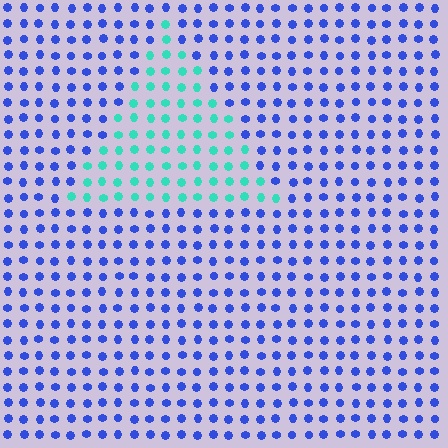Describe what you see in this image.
The image is filled with small blue elements in a uniform arrangement. A triangle-shaped region is visible where the elements are tinted to a slightly different hue, forming a subtle color boundary.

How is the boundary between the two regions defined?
The boundary is defined purely by a slight shift in hue (about 64 degrees). Spacing, size, and orientation are identical on both sides.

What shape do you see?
I see a triangle.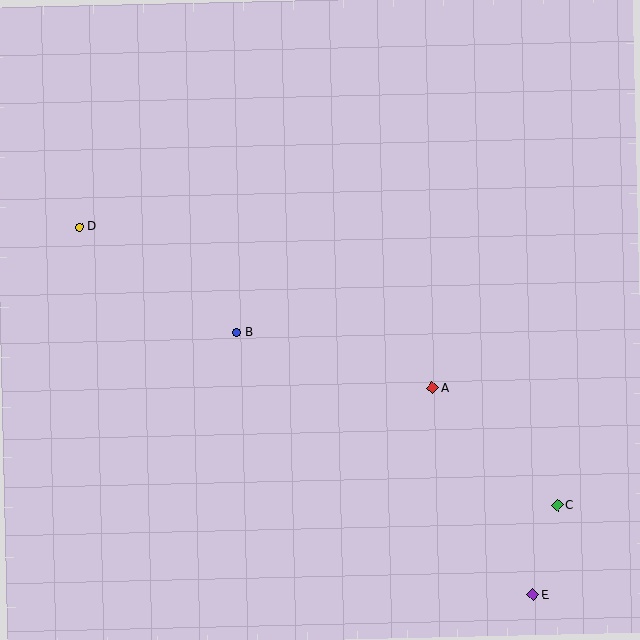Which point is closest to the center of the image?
Point B at (237, 332) is closest to the center.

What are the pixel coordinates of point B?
Point B is at (237, 332).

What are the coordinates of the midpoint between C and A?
The midpoint between C and A is at (495, 447).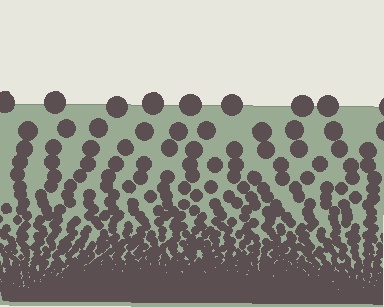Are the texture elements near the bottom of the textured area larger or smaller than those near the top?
Smaller. The gradient is inverted — elements near the bottom are smaller and denser.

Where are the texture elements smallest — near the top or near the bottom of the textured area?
Near the bottom.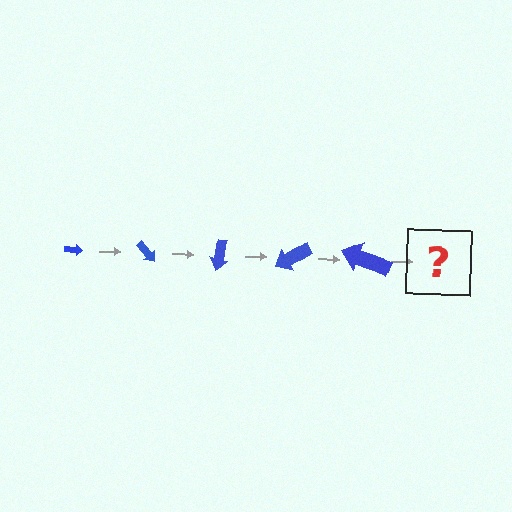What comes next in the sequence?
The next element should be an arrow, larger than the previous one and rotated 250 degrees from the start.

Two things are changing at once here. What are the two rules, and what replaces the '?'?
The two rules are that the arrow grows larger each step and it rotates 50 degrees each step. The '?' should be an arrow, larger than the previous one and rotated 250 degrees from the start.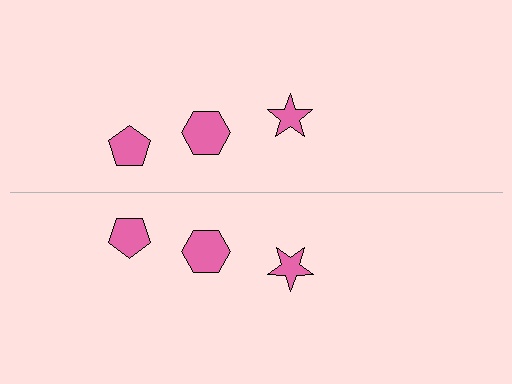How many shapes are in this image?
There are 6 shapes in this image.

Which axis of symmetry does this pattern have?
The pattern has a horizontal axis of symmetry running through the center of the image.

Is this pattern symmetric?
Yes, this pattern has bilateral (reflection) symmetry.